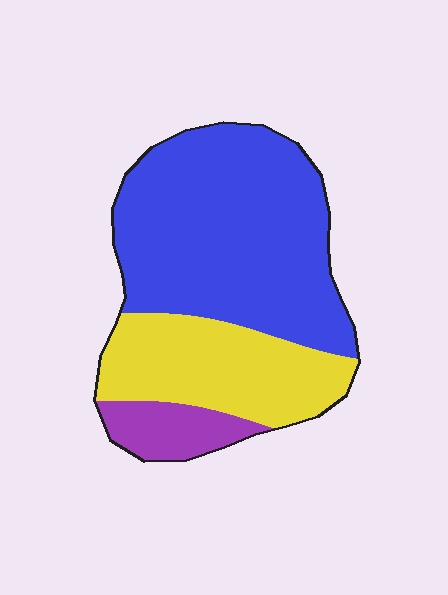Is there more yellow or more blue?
Blue.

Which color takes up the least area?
Purple, at roughly 10%.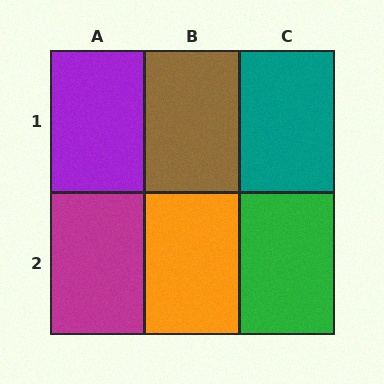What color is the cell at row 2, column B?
Orange.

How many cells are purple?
1 cell is purple.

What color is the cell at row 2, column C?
Green.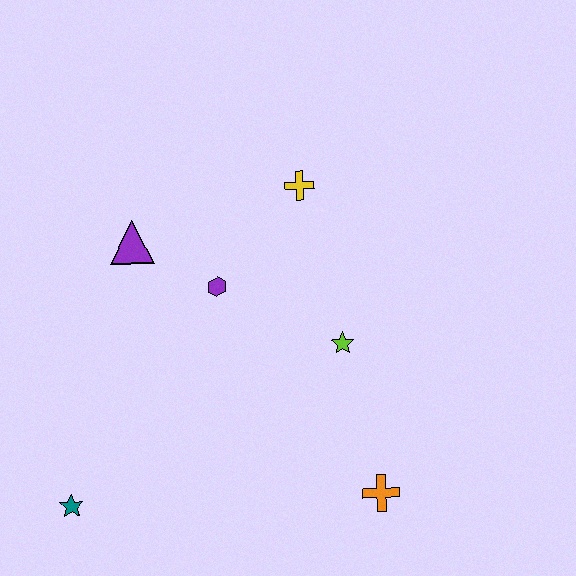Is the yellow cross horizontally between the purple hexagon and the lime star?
Yes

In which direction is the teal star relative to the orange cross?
The teal star is to the left of the orange cross.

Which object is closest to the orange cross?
The lime star is closest to the orange cross.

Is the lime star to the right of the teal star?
Yes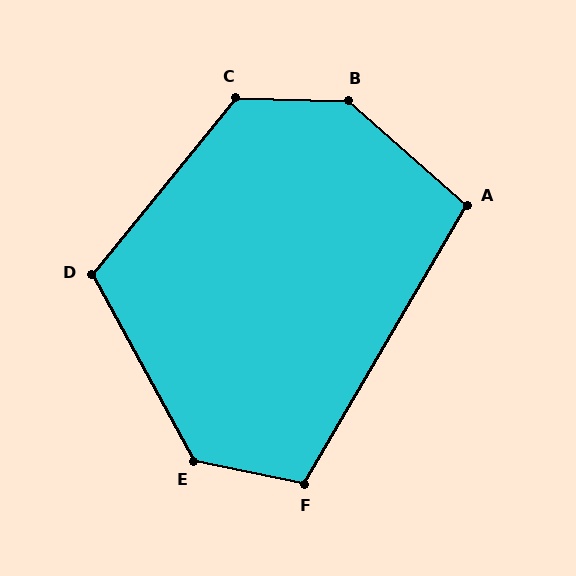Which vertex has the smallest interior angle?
A, at approximately 101 degrees.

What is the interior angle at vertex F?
Approximately 108 degrees (obtuse).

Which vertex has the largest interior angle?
B, at approximately 140 degrees.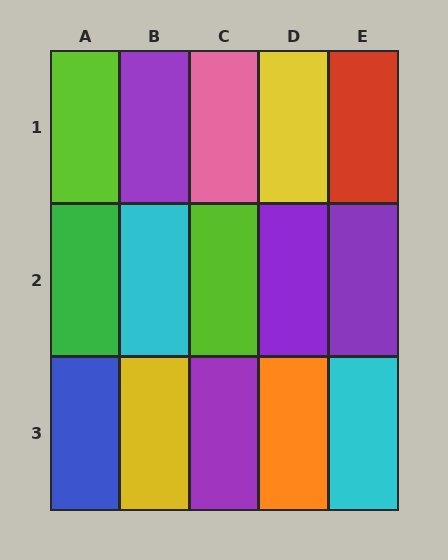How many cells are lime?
2 cells are lime.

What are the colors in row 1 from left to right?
Lime, purple, pink, yellow, red.